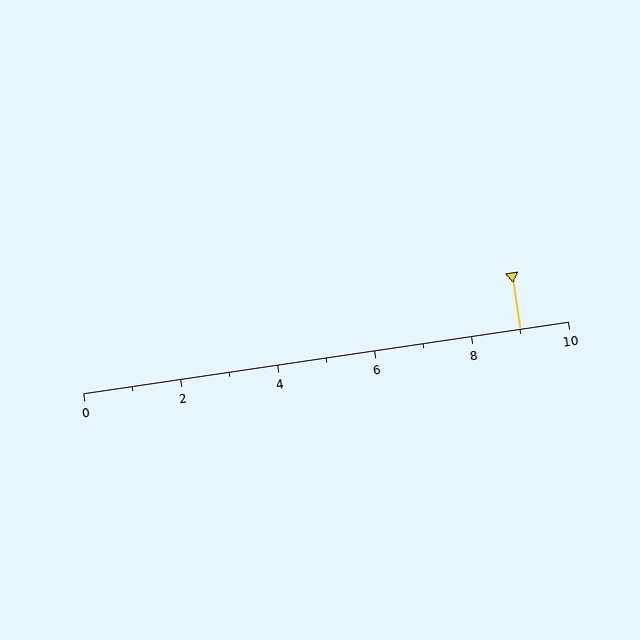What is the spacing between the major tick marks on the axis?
The major ticks are spaced 2 apart.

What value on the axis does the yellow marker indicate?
The marker indicates approximately 9.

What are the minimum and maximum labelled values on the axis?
The axis runs from 0 to 10.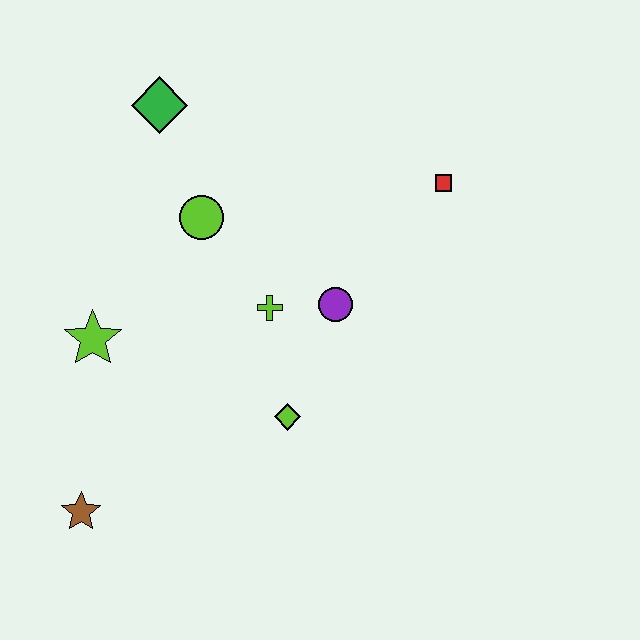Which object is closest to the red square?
The purple circle is closest to the red square.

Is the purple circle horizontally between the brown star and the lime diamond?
No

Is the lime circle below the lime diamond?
No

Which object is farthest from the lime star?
The red square is farthest from the lime star.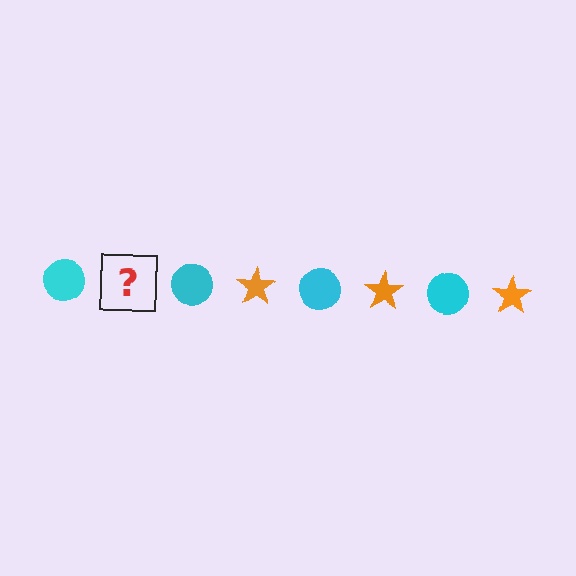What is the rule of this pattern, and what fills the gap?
The rule is that the pattern alternates between cyan circle and orange star. The gap should be filled with an orange star.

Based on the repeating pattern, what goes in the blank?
The blank should be an orange star.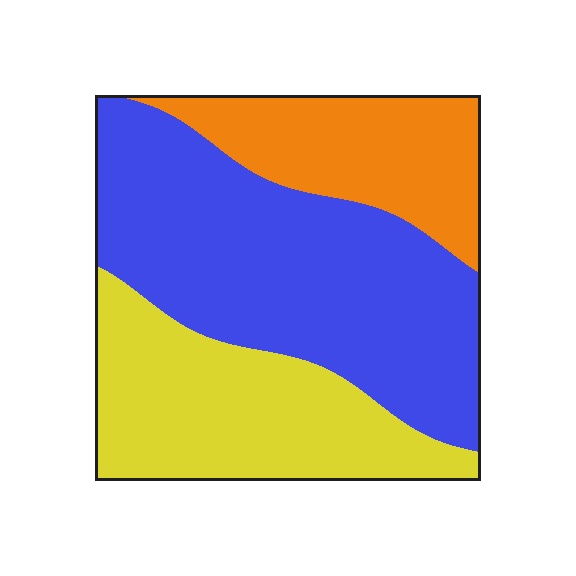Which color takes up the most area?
Blue, at roughly 50%.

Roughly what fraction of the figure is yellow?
Yellow takes up about one third (1/3) of the figure.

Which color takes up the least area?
Orange, at roughly 20%.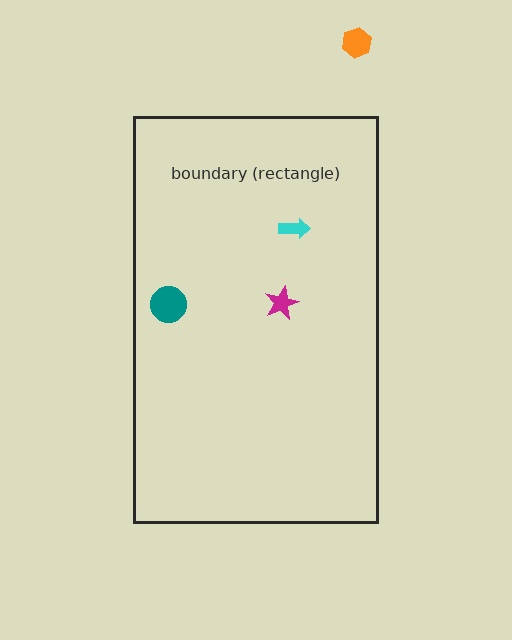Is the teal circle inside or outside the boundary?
Inside.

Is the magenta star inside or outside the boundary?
Inside.